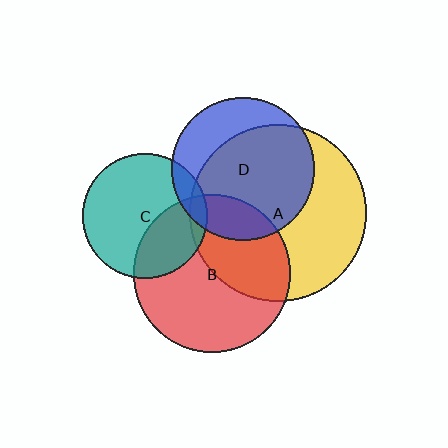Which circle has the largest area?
Circle A (yellow).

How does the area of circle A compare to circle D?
Approximately 1.5 times.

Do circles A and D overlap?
Yes.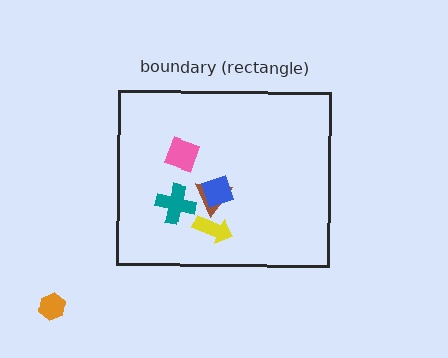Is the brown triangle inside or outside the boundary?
Inside.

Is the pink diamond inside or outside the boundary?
Inside.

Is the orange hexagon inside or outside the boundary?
Outside.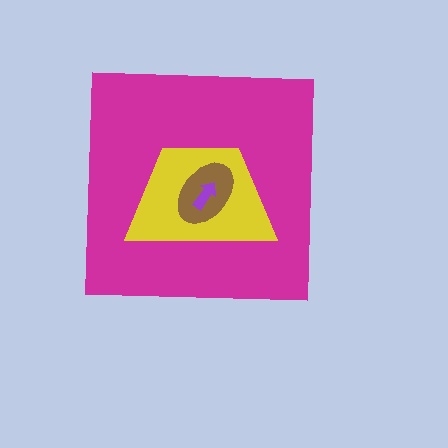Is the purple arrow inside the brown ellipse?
Yes.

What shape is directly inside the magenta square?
The yellow trapezoid.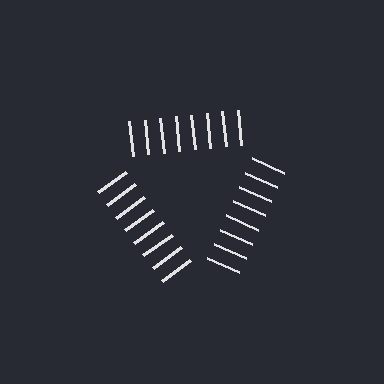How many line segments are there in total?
24 — 8 along each of the 3 edges.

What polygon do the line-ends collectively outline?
An illusory triangle — the line segments terminate on its edges but no continuous stroke is drawn.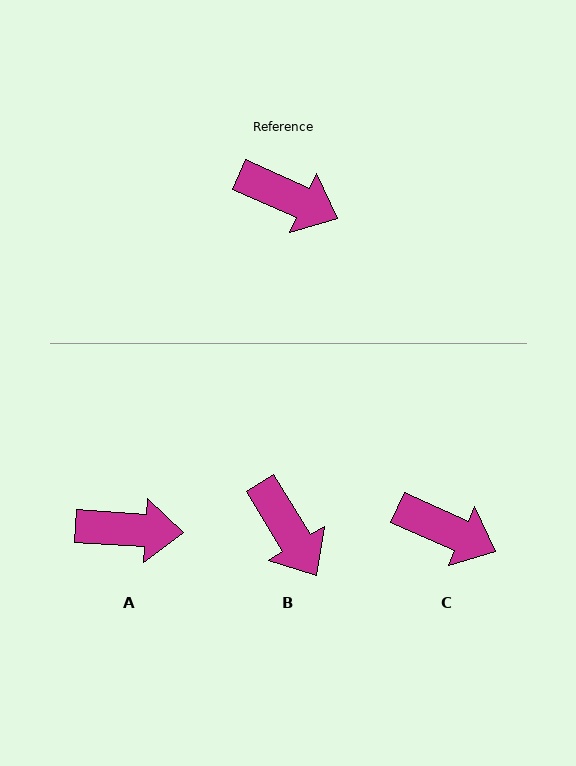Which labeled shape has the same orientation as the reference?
C.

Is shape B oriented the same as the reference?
No, it is off by about 34 degrees.